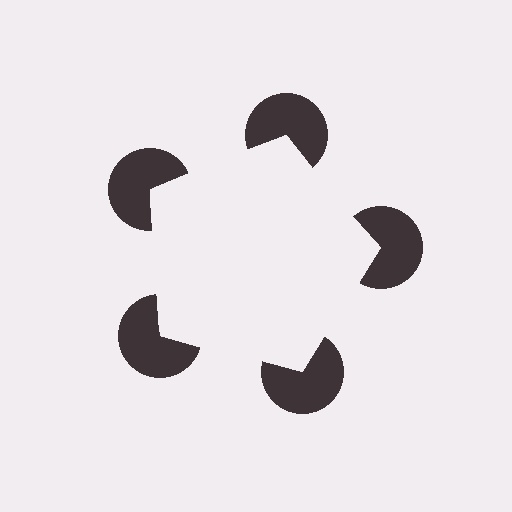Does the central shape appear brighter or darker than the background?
It typically appears slightly brighter than the background, even though no actual brightness change is drawn.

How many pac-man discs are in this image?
There are 5 — one at each vertex of the illusory pentagon.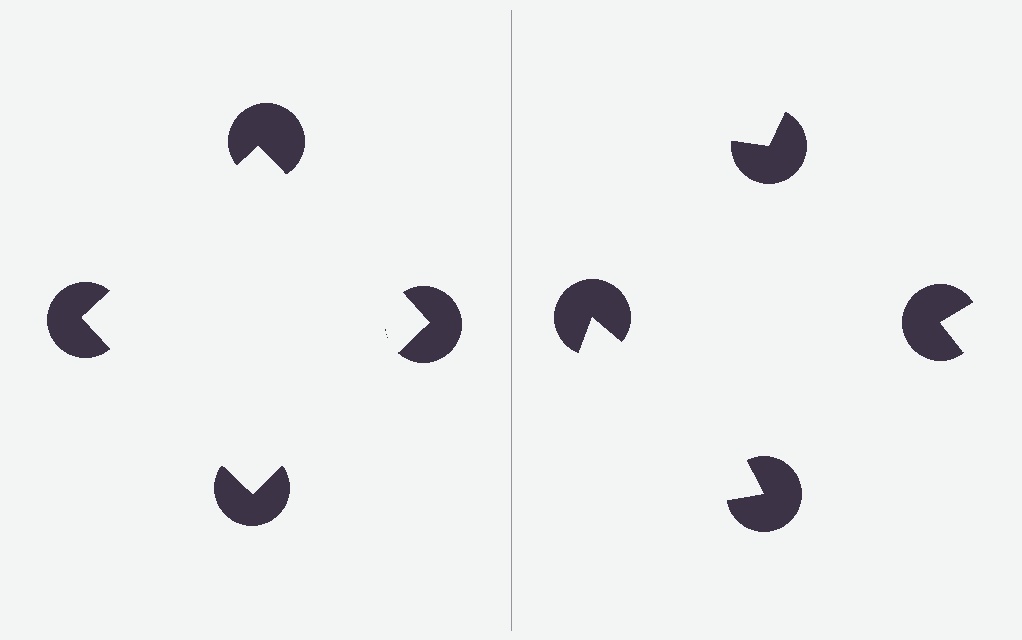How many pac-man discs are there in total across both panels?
8 — 4 on each side.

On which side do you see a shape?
An illusory square appears on the left side. On the right side the wedge cuts are rotated, so no coherent shape forms.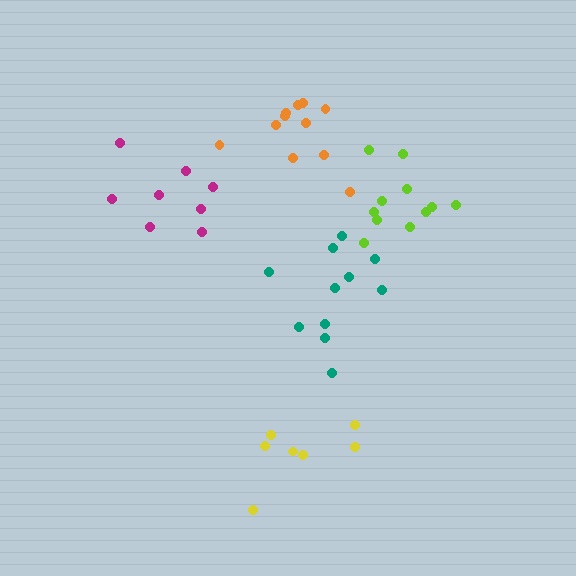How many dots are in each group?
Group 1: 8 dots, Group 2: 11 dots, Group 3: 7 dots, Group 4: 11 dots, Group 5: 11 dots (48 total).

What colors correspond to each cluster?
The clusters are colored: magenta, lime, yellow, teal, orange.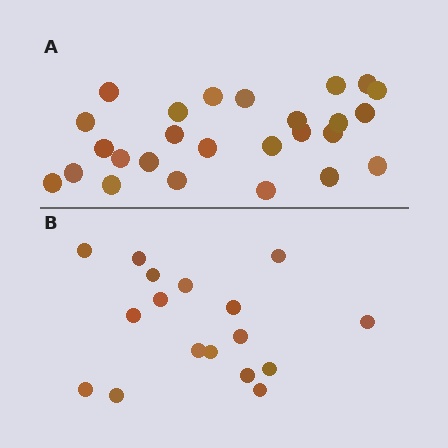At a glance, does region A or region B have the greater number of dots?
Region A (the top region) has more dots.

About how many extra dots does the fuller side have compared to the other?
Region A has roughly 8 or so more dots than region B.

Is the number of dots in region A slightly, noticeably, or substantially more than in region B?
Region A has substantially more. The ratio is roughly 1.5 to 1.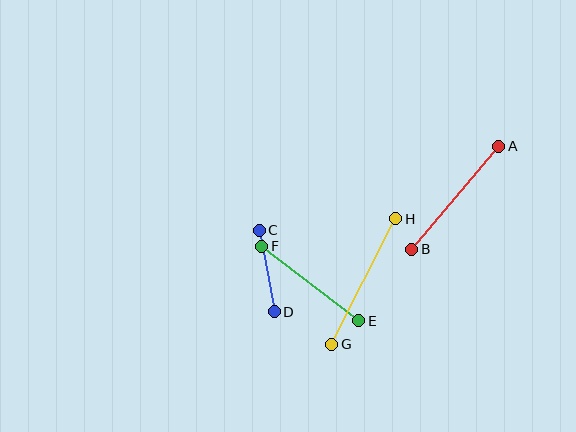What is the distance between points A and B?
The distance is approximately 135 pixels.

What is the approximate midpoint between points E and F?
The midpoint is at approximately (310, 283) pixels.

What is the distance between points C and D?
The distance is approximately 83 pixels.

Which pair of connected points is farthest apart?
Points G and H are farthest apart.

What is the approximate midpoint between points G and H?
The midpoint is at approximately (364, 282) pixels.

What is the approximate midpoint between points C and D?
The midpoint is at approximately (267, 271) pixels.